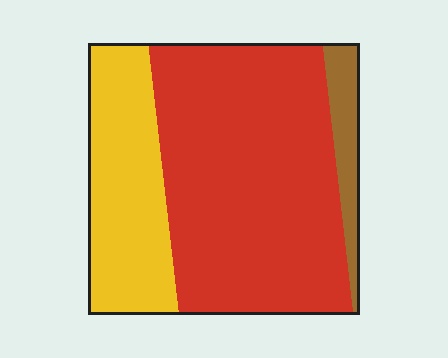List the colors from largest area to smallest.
From largest to smallest: red, yellow, brown.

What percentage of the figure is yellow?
Yellow takes up about one quarter (1/4) of the figure.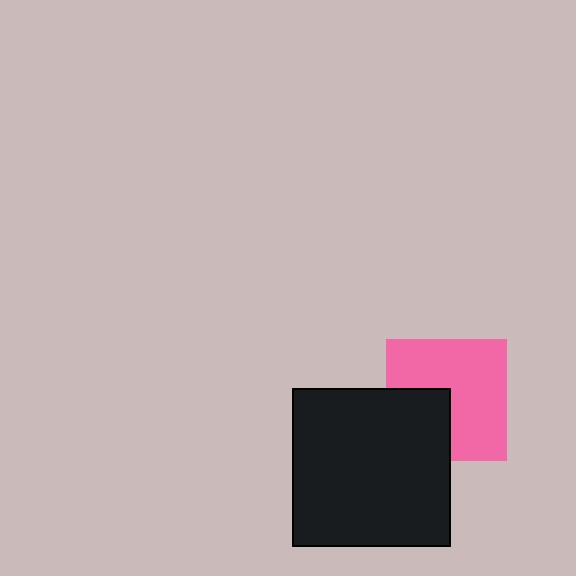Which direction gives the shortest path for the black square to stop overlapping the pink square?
Moving toward the lower-left gives the shortest separation.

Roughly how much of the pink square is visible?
Most of it is visible (roughly 67%).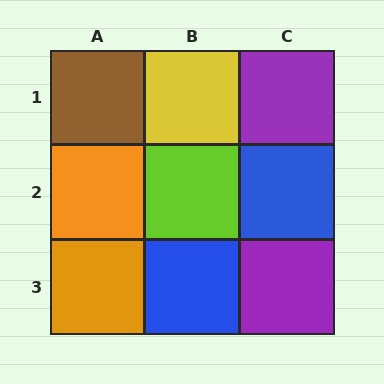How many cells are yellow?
1 cell is yellow.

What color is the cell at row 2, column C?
Blue.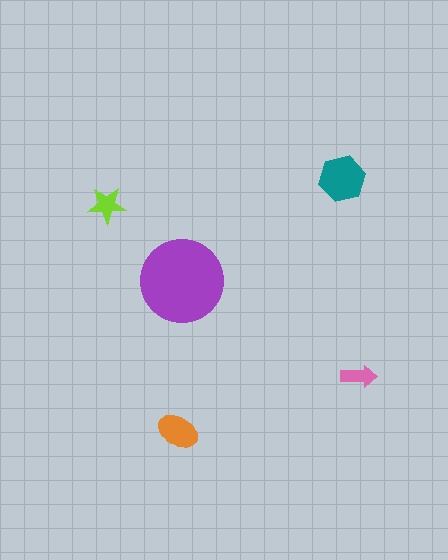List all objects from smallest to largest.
The pink arrow, the lime star, the orange ellipse, the teal hexagon, the purple circle.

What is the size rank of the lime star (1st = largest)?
4th.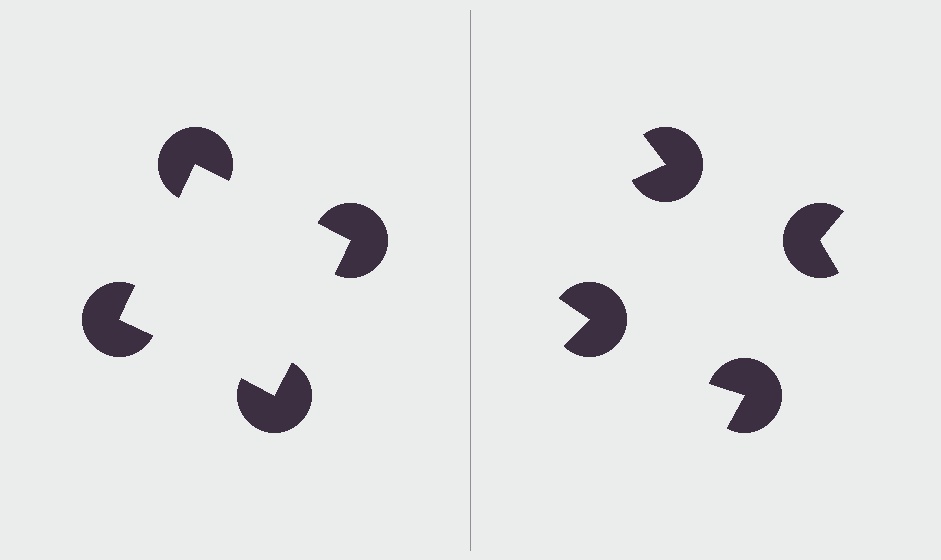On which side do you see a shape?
An illusory square appears on the left side. On the right side the wedge cuts are rotated, so no coherent shape forms.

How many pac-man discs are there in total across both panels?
8 — 4 on each side.